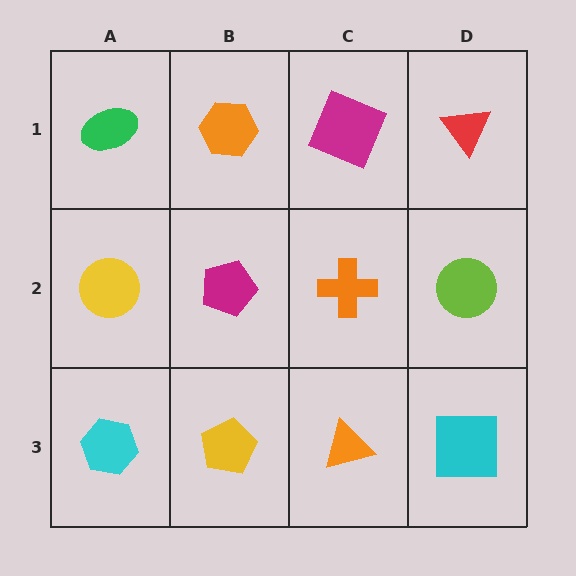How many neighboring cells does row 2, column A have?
3.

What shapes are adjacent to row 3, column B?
A magenta pentagon (row 2, column B), a cyan hexagon (row 3, column A), an orange triangle (row 3, column C).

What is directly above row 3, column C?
An orange cross.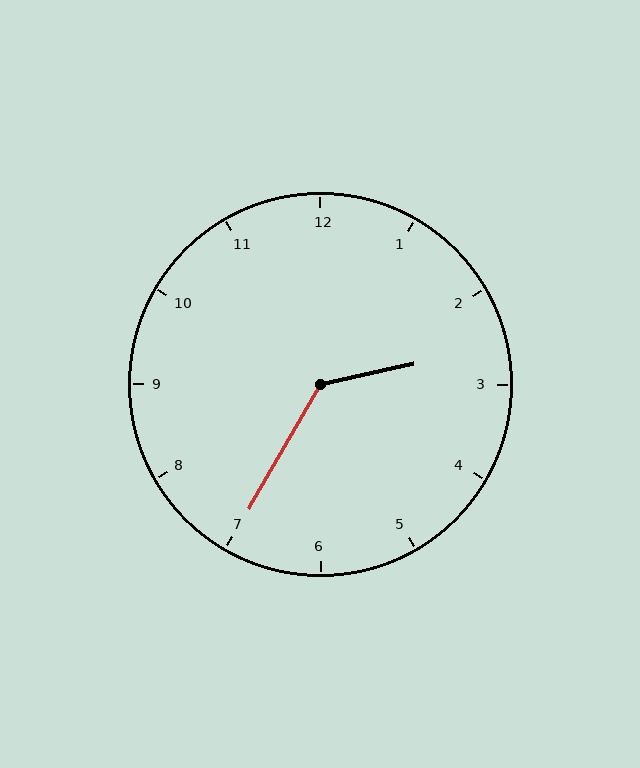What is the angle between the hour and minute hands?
Approximately 132 degrees.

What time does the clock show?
2:35.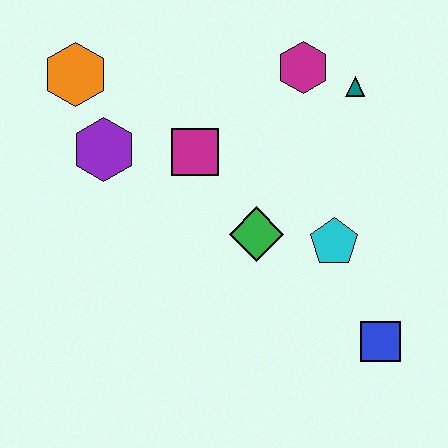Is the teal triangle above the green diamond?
Yes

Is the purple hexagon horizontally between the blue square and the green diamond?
No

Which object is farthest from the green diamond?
The orange hexagon is farthest from the green diamond.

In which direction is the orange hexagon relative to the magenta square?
The orange hexagon is to the left of the magenta square.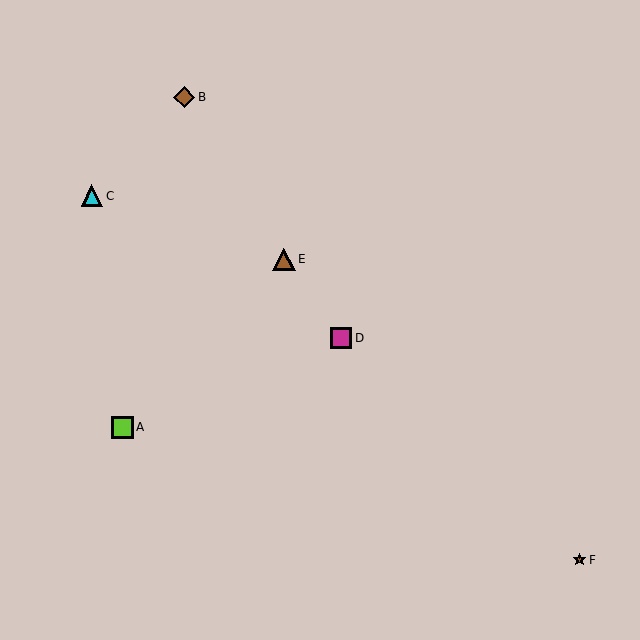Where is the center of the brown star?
The center of the brown star is at (579, 560).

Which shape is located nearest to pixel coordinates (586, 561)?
The brown star (labeled F) at (579, 560) is nearest to that location.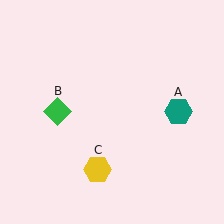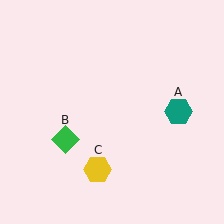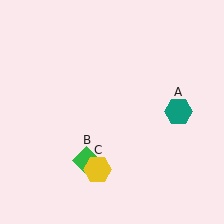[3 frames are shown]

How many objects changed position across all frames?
1 object changed position: green diamond (object B).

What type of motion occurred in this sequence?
The green diamond (object B) rotated counterclockwise around the center of the scene.